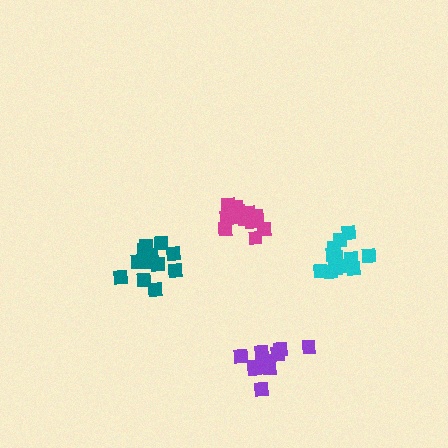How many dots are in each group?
Group 1: 13 dots, Group 2: 13 dots, Group 3: 13 dots, Group 4: 12 dots (51 total).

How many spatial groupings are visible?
There are 4 spatial groupings.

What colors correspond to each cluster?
The clusters are colored: magenta, teal, purple, cyan.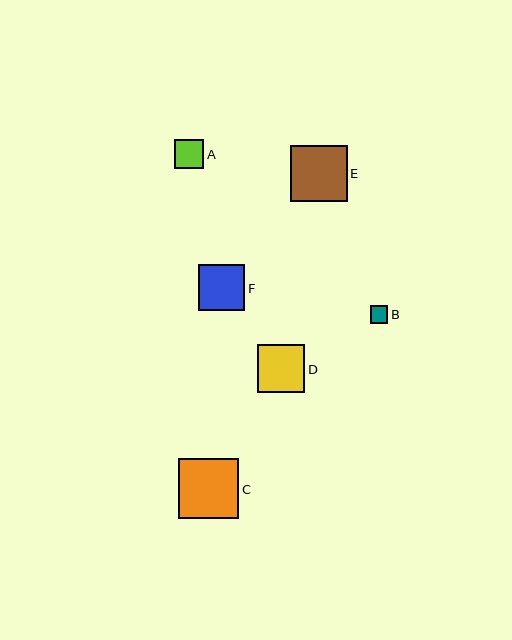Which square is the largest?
Square C is the largest with a size of approximately 60 pixels.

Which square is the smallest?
Square B is the smallest with a size of approximately 18 pixels.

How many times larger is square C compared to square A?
Square C is approximately 2.1 times the size of square A.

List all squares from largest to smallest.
From largest to smallest: C, E, D, F, A, B.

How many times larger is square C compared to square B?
Square C is approximately 3.4 times the size of square B.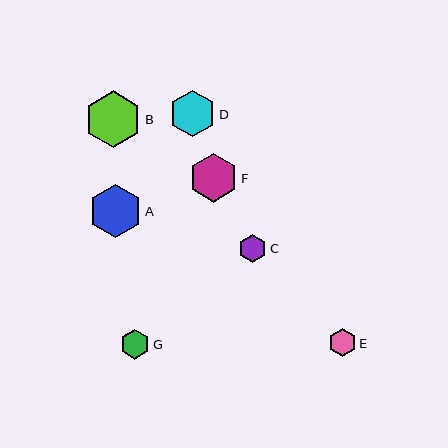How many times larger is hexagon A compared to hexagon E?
Hexagon A is approximately 1.9 times the size of hexagon E.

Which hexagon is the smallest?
Hexagon E is the smallest with a size of approximately 28 pixels.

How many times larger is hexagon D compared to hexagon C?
Hexagon D is approximately 1.6 times the size of hexagon C.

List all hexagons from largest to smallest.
From largest to smallest: B, A, F, D, G, C, E.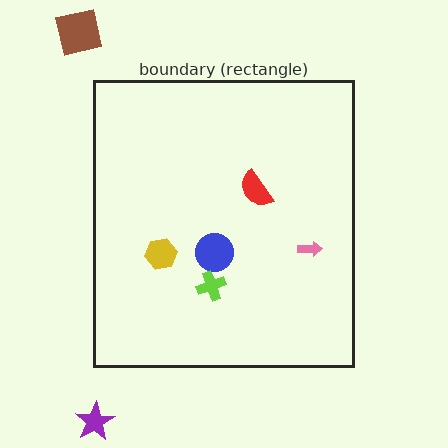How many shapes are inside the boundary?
5 inside, 2 outside.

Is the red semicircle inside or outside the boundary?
Inside.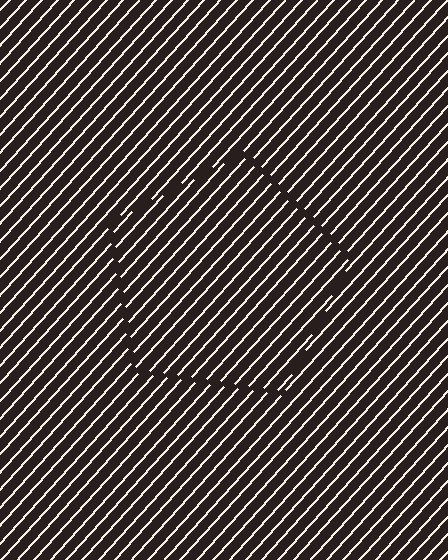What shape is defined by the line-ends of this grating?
An illusory pentagon. The interior of the shape contains the same grating, shifted by half a period — the contour is defined by the phase discontinuity where line-ends from the inner and outer gratings abut.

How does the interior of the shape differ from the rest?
The interior of the shape contains the same grating, shifted by half a period — the contour is defined by the phase discontinuity where line-ends from the inner and outer gratings abut.